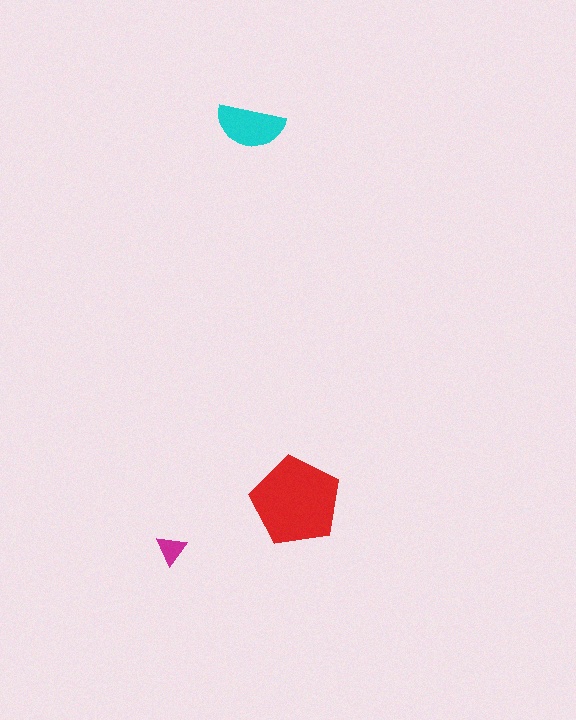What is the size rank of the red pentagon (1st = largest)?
1st.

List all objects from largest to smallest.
The red pentagon, the cyan semicircle, the magenta triangle.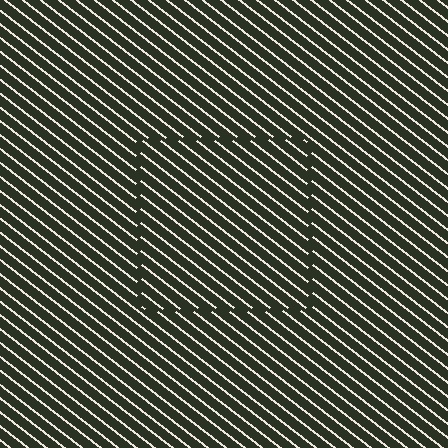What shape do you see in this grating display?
An illusory square. The interior of the shape contains the same grating, shifted by half a period — the contour is defined by the phase discontinuity where line-ends from the inner and outer gratings abut.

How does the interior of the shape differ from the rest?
The interior of the shape contains the same grating, shifted by half a period — the contour is defined by the phase discontinuity where line-ends from the inner and outer gratings abut.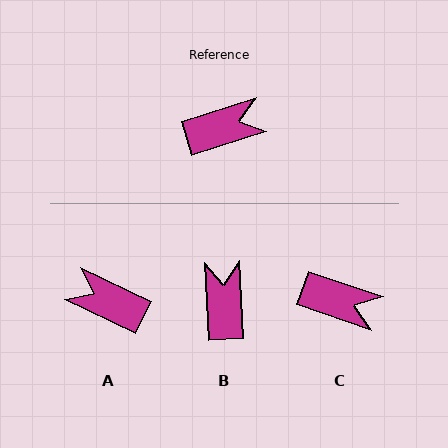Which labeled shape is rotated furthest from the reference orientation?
A, about 137 degrees away.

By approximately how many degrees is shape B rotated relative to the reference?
Approximately 75 degrees counter-clockwise.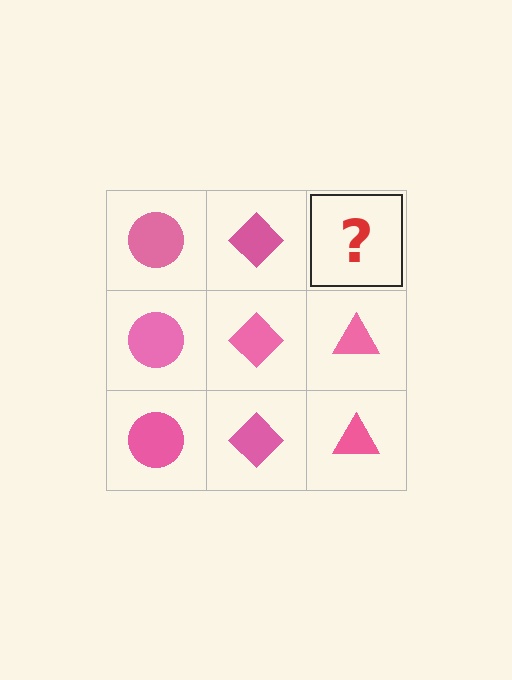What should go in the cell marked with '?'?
The missing cell should contain a pink triangle.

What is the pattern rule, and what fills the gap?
The rule is that each column has a consistent shape. The gap should be filled with a pink triangle.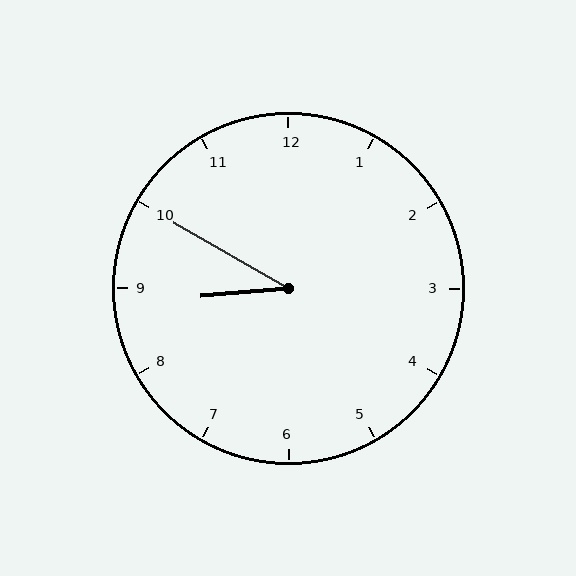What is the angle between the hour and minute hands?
Approximately 35 degrees.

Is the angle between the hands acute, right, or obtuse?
It is acute.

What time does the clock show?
8:50.